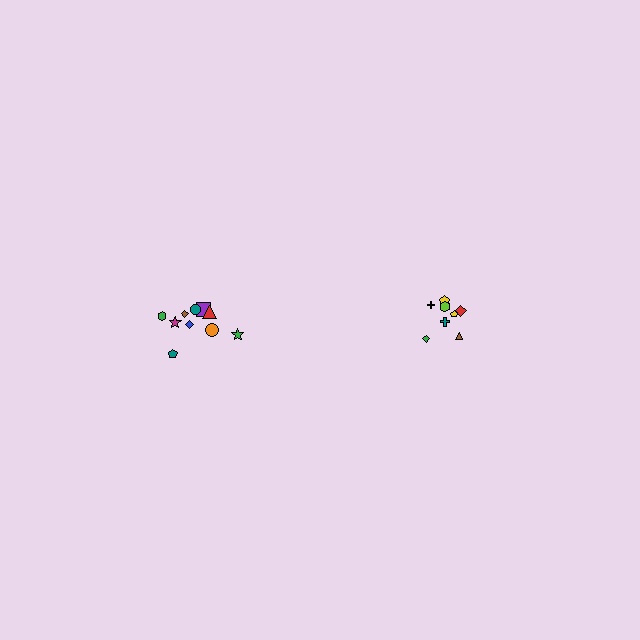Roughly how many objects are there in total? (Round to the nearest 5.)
Roughly 20 objects in total.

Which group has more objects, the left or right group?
The left group.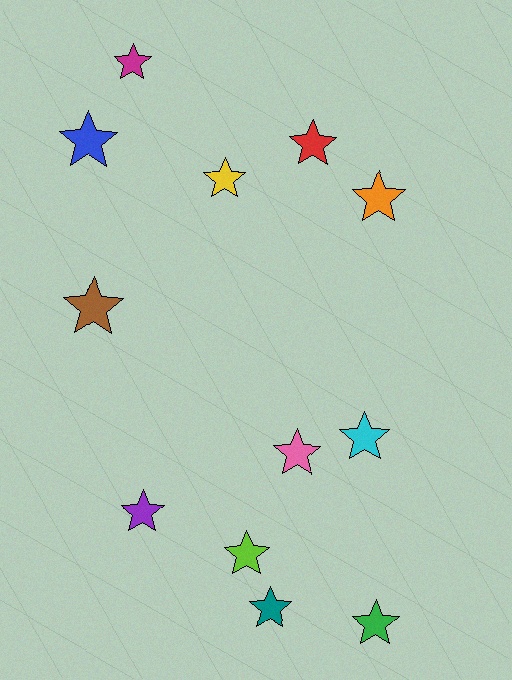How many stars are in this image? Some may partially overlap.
There are 12 stars.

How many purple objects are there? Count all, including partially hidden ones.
There is 1 purple object.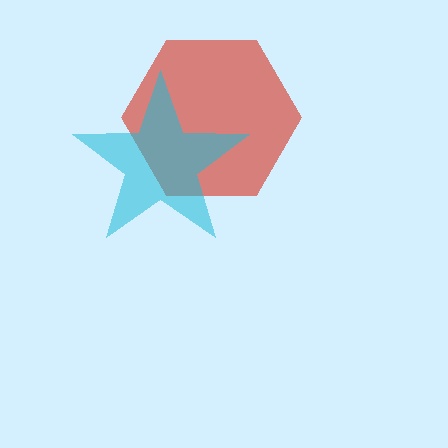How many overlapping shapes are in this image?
There are 2 overlapping shapes in the image.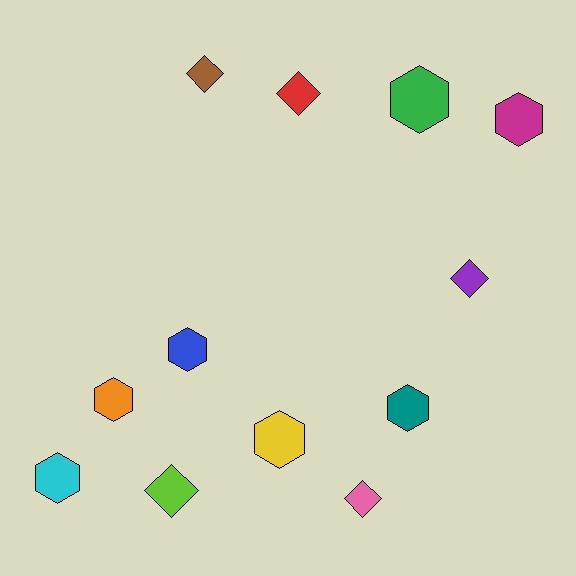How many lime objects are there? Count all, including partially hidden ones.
There is 1 lime object.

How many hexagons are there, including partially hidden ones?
There are 7 hexagons.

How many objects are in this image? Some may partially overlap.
There are 12 objects.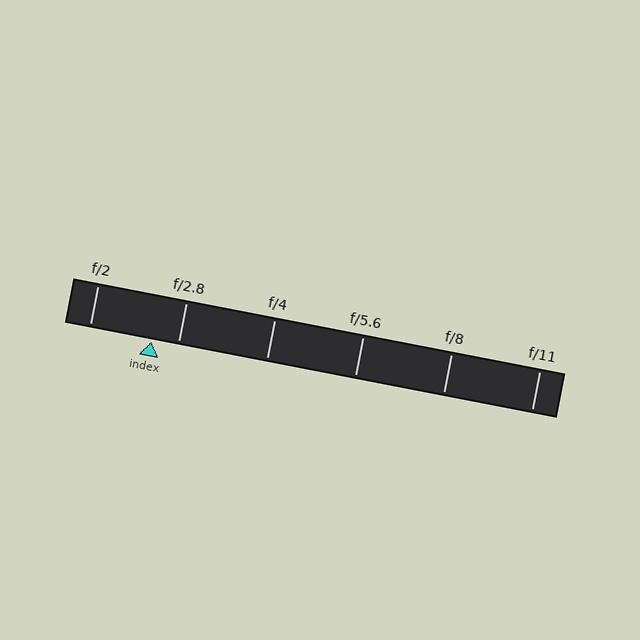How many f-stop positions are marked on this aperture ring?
There are 6 f-stop positions marked.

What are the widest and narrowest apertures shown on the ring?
The widest aperture shown is f/2 and the narrowest is f/11.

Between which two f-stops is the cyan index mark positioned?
The index mark is between f/2 and f/2.8.